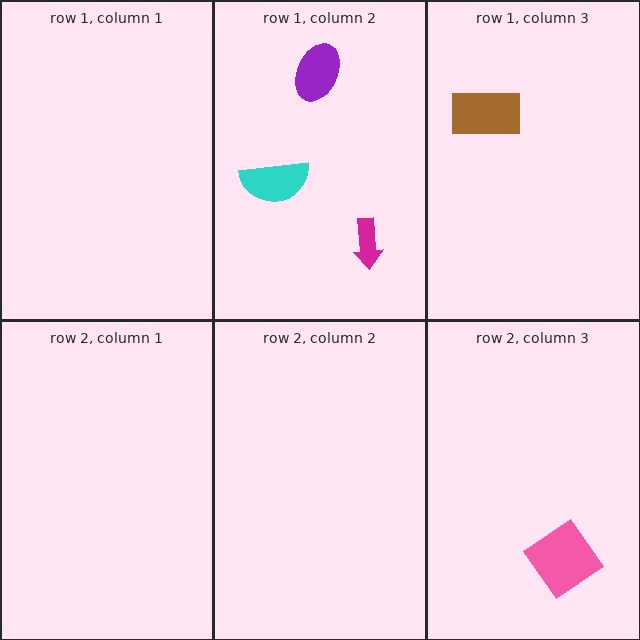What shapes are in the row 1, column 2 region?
The purple ellipse, the cyan semicircle, the magenta arrow.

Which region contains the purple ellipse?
The row 1, column 2 region.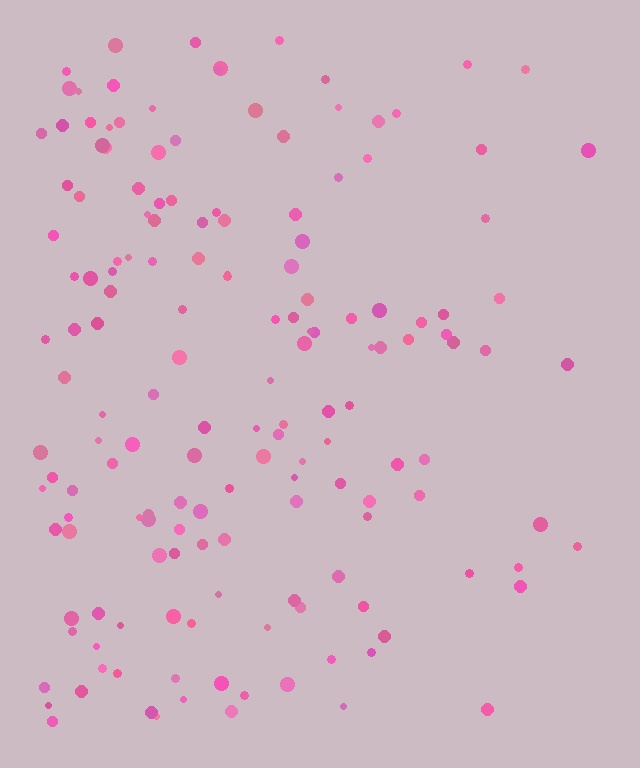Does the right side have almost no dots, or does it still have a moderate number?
Still a moderate number, just noticeably fewer than the left.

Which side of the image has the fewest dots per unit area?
The right.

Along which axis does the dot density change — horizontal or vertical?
Horizontal.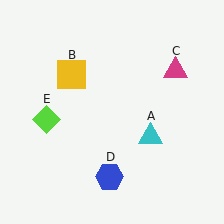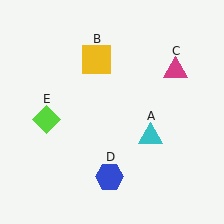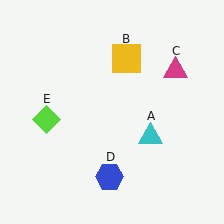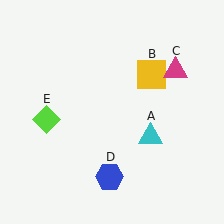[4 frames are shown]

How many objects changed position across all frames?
1 object changed position: yellow square (object B).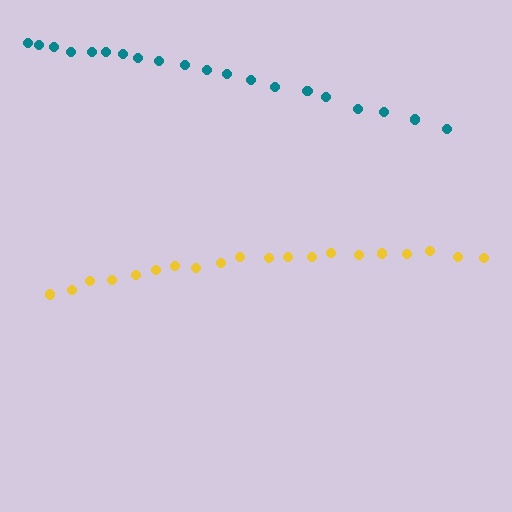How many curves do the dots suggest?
There are 2 distinct paths.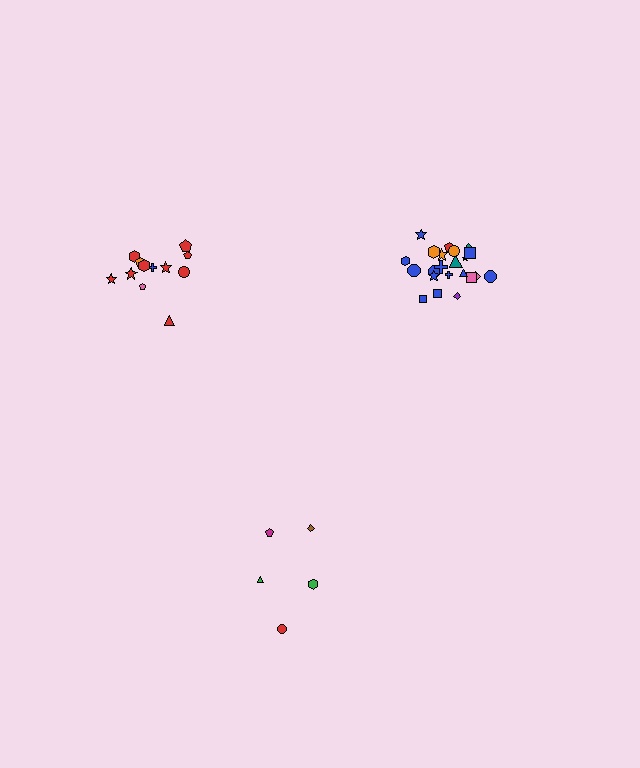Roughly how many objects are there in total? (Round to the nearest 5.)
Roughly 40 objects in total.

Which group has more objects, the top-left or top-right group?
The top-right group.